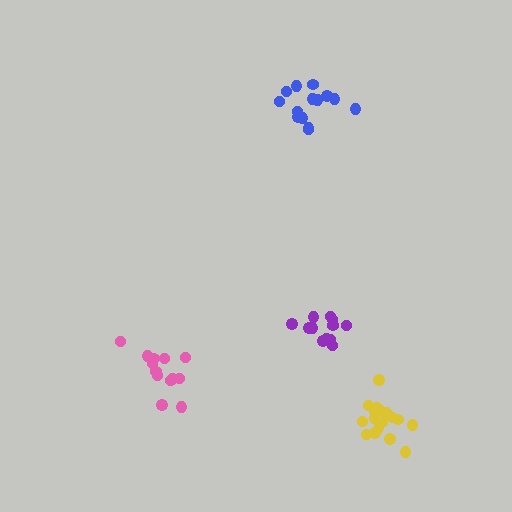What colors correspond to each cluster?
The clusters are colored: yellow, blue, pink, purple.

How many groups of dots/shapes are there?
There are 4 groups.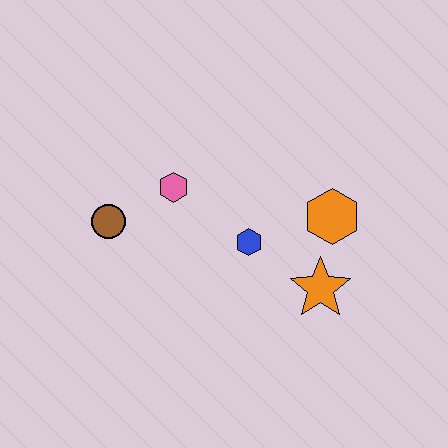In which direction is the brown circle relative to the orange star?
The brown circle is to the left of the orange star.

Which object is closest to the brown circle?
The pink hexagon is closest to the brown circle.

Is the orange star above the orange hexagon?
No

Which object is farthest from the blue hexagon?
The brown circle is farthest from the blue hexagon.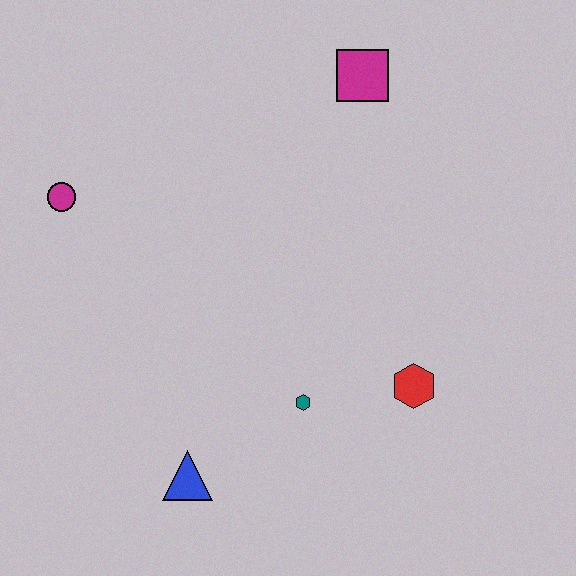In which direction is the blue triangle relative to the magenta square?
The blue triangle is below the magenta square.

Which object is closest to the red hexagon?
The teal hexagon is closest to the red hexagon.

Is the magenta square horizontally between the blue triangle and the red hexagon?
Yes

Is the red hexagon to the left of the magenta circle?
No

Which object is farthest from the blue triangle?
The magenta square is farthest from the blue triangle.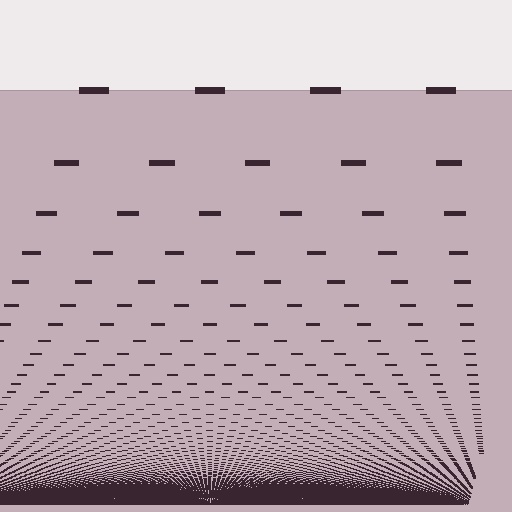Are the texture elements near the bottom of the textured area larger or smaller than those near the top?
Smaller. The gradient is inverted — elements near the bottom are smaller and denser.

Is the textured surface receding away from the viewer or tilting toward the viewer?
The surface appears to tilt toward the viewer. Texture elements get larger and sparser toward the top.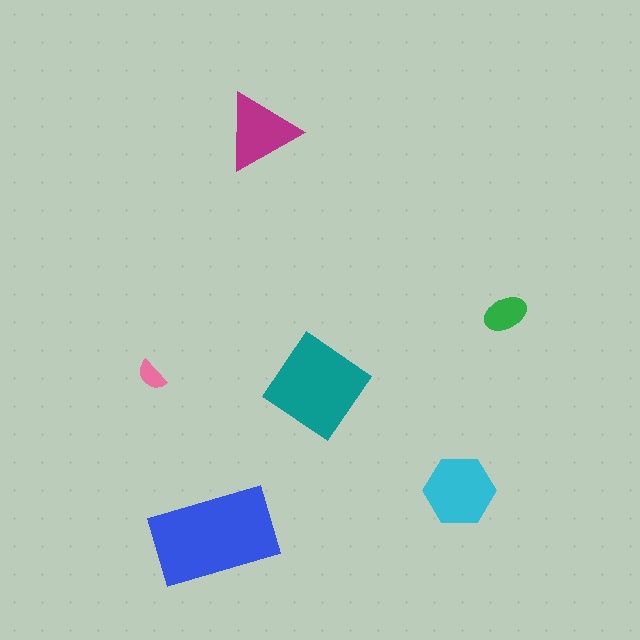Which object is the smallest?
The pink semicircle.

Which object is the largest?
The blue rectangle.